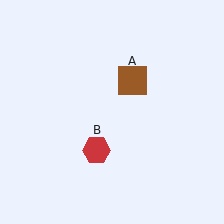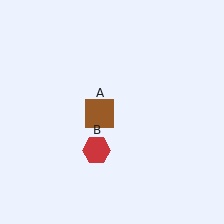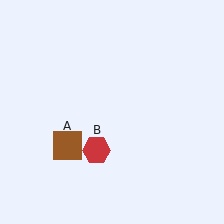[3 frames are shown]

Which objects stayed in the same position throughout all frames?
Red hexagon (object B) remained stationary.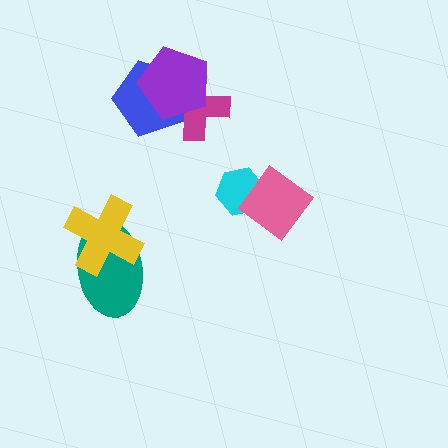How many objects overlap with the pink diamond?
1 object overlaps with the pink diamond.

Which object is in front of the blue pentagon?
The purple pentagon is in front of the blue pentagon.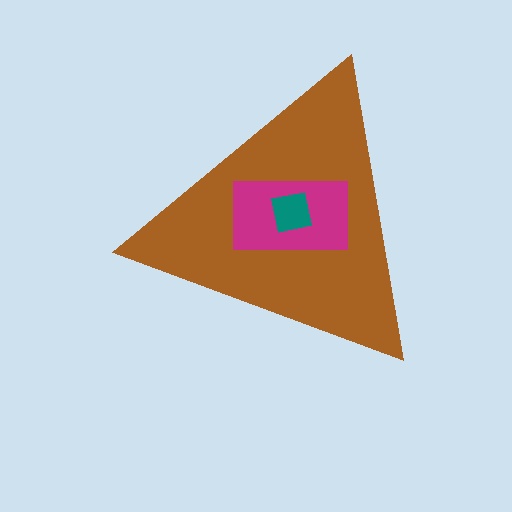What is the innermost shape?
The teal square.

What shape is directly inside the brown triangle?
The magenta rectangle.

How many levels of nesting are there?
3.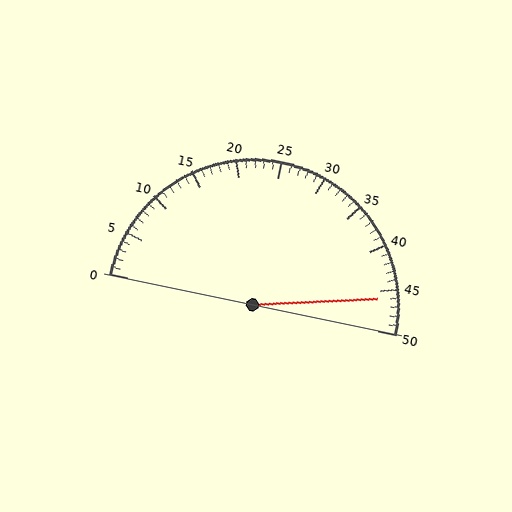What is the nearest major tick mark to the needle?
The nearest major tick mark is 45.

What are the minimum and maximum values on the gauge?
The gauge ranges from 0 to 50.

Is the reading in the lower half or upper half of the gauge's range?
The reading is in the upper half of the range (0 to 50).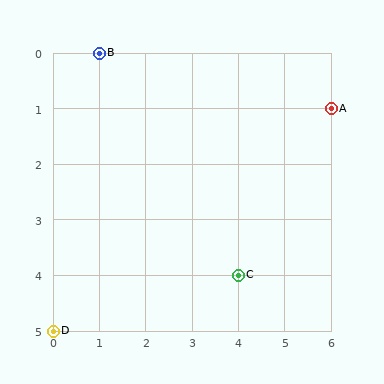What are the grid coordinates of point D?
Point D is at grid coordinates (0, 5).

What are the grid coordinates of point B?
Point B is at grid coordinates (1, 0).